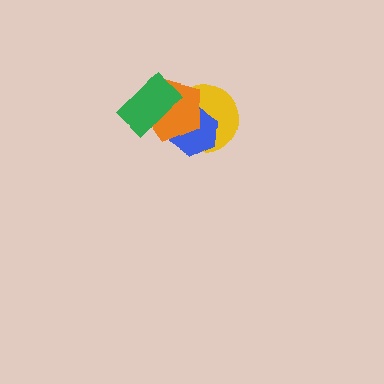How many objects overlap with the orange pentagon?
3 objects overlap with the orange pentagon.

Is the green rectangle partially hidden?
No, no other shape covers it.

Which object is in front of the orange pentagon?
The green rectangle is in front of the orange pentagon.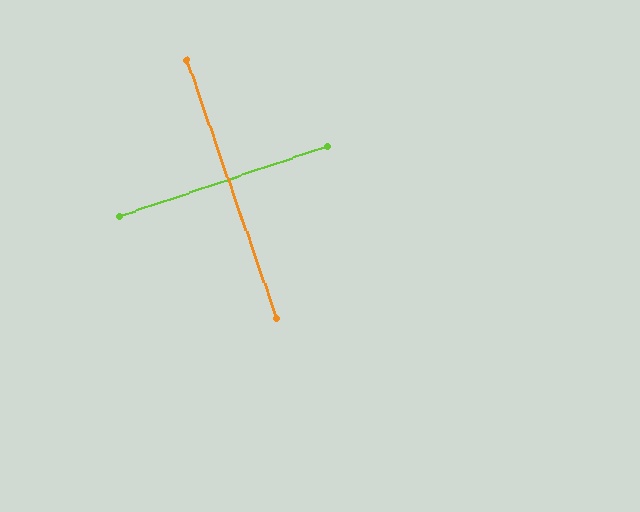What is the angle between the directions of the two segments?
Approximately 89 degrees.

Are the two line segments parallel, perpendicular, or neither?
Perpendicular — they meet at approximately 89°.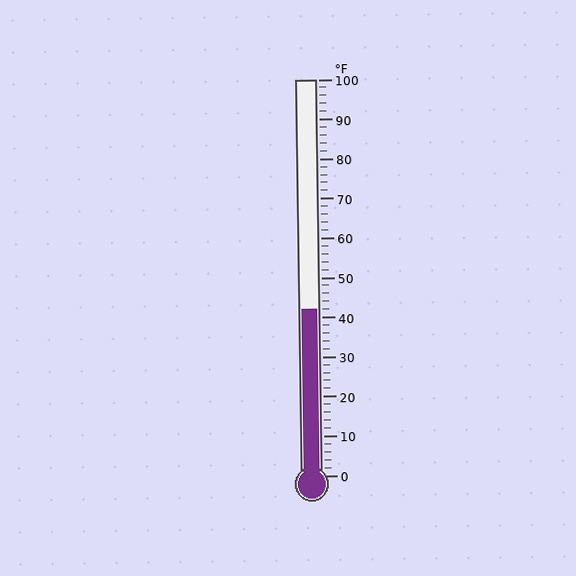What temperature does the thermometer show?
The thermometer shows approximately 42°F.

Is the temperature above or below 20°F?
The temperature is above 20°F.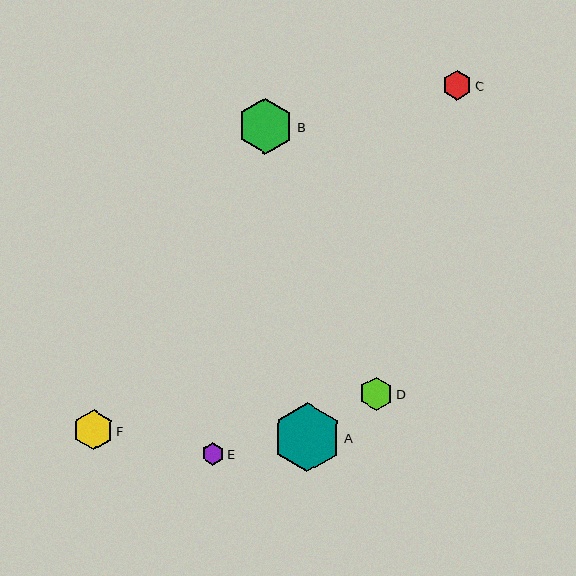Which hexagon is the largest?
Hexagon A is the largest with a size of approximately 69 pixels.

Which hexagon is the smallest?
Hexagon E is the smallest with a size of approximately 22 pixels.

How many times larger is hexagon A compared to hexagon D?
Hexagon A is approximately 2.1 times the size of hexagon D.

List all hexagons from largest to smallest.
From largest to smallest: A, B, F, D, C, E.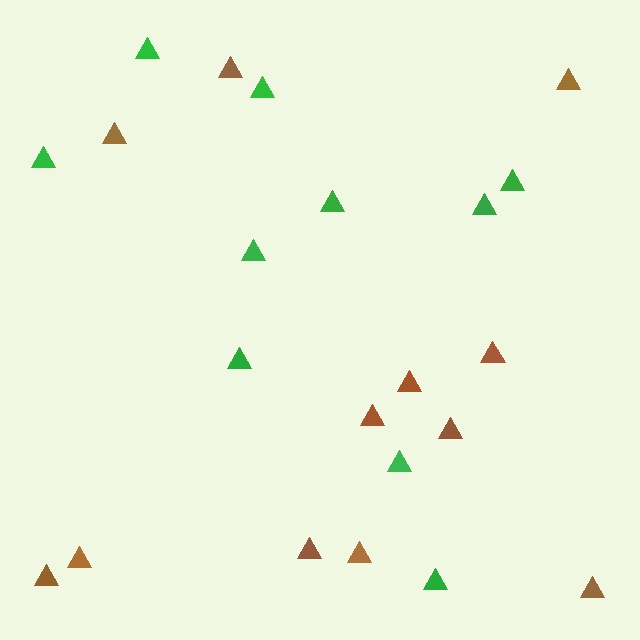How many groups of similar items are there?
There are 2 groups: one group of green triangles (10) and one group of brown triangles (12).